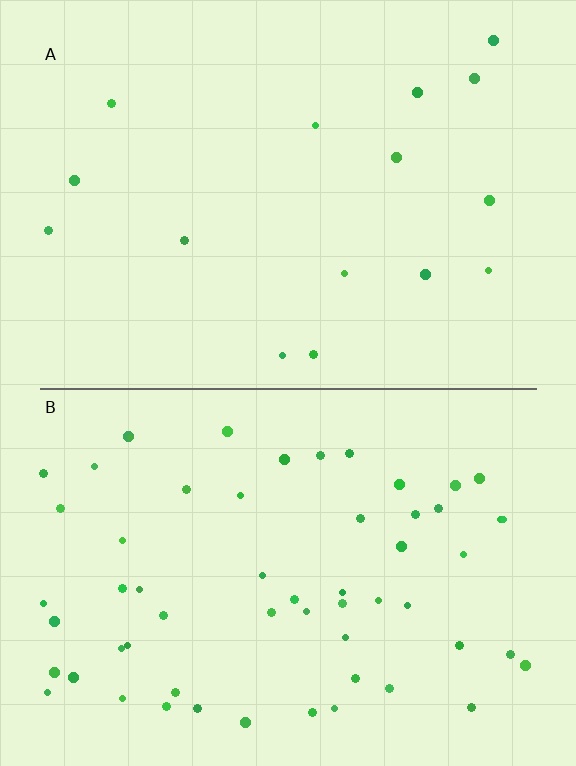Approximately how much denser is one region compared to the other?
Approximately 3.7× — region B over region A.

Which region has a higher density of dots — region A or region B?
B (the bottom).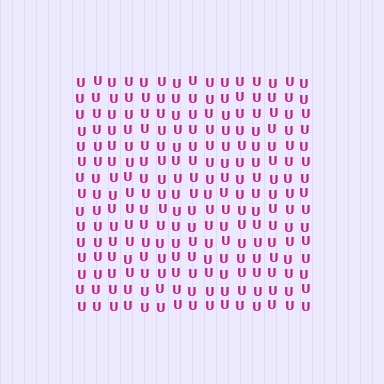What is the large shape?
The large shape is a square.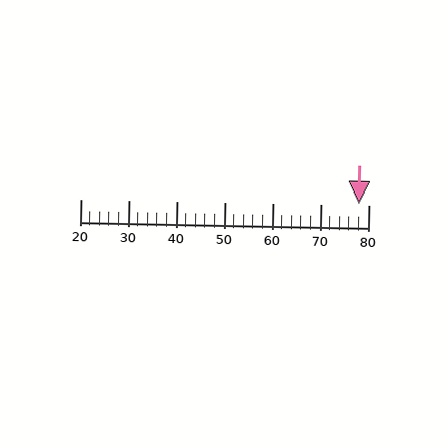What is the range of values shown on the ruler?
The ruler shows values from 20 to 80.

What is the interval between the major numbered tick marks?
The major tick marks are spaced 10 units apart.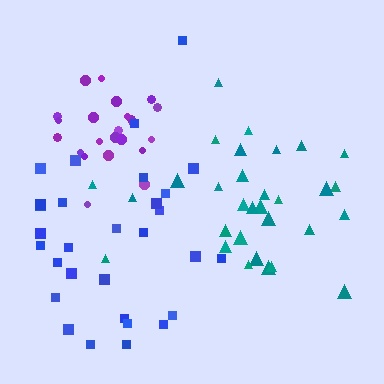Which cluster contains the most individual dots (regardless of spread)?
Teal (32).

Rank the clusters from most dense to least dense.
purple, teal, blue.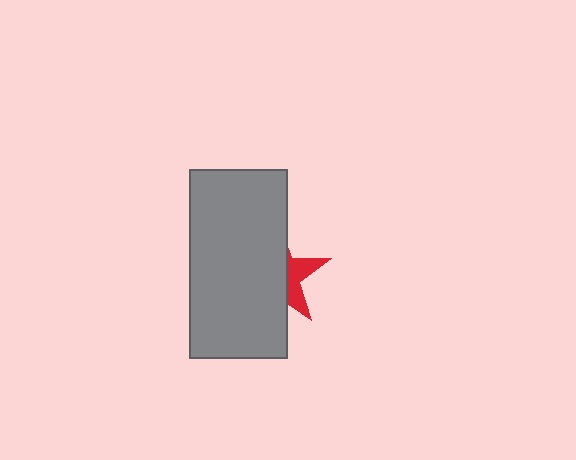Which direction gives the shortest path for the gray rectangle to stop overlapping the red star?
Moving left gives the shortest separation.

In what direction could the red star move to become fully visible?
The red star could move right. That would shift it out from behind the gray rectangle entirely.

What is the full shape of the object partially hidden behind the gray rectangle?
The partially hidden object is a red star.